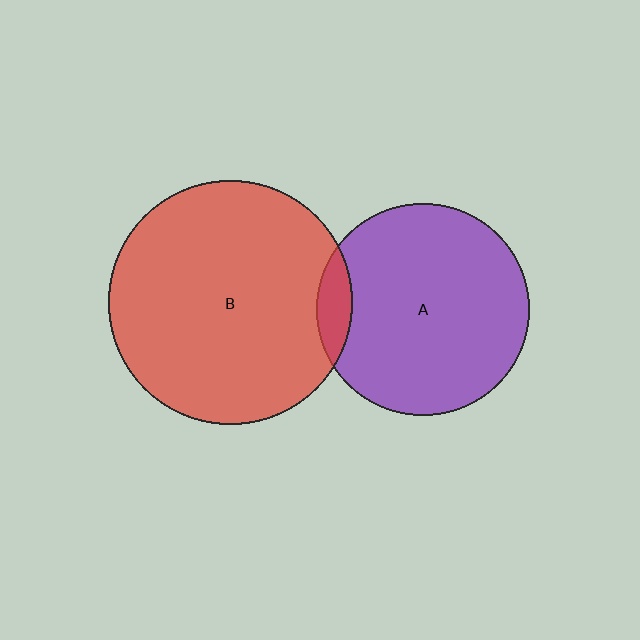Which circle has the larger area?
Circle B (red).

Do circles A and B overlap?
Yes.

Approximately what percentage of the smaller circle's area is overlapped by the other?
Approximately 10%.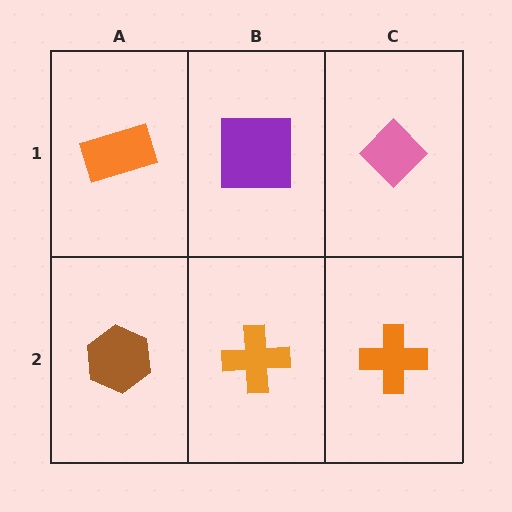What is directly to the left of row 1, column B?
An orange rectangle.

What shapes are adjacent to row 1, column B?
An orange cross (row 2, column B), an orange rectangle (row 1, column A), a pink diamond (row 1, column C).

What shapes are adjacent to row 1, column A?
A brown hexagon (row 2, column A), a purple square (row 1, column B).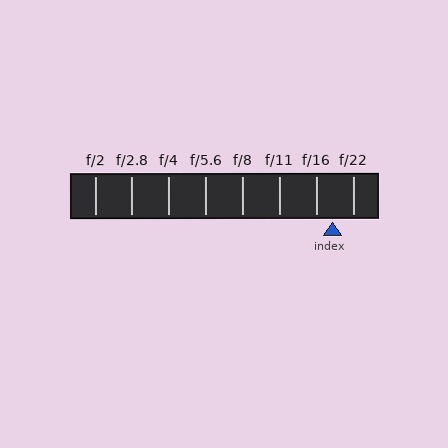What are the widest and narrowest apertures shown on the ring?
The widest aperture shown is f/2 and the narrowest is f/22.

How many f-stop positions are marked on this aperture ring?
There are 8 f-stop positions marked.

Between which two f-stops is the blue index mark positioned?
The index mark is between f/16 and f/22.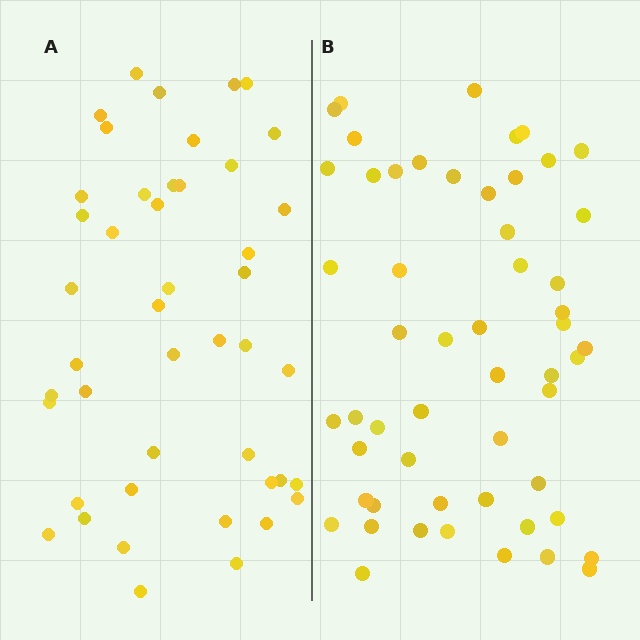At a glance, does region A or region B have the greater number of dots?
Region B (the right region) has more dots.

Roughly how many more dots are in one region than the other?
Region B has roughly 8 or so more dots than region A.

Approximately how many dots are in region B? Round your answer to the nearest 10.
About 50 dots. (The exact count is 54, which rounds to 50.)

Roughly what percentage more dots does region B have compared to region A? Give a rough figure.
About 20% more.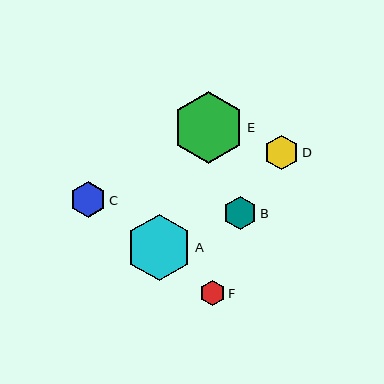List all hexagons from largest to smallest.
From largest to smallest: E, A, C, D, B, F.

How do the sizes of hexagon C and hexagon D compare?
Hexagon C and hexagon D are approximately the same size.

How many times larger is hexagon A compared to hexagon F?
Hexagon A is approximately 2.6 times the size of hexagon F.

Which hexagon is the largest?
Hexagon E is the largest with a size of approximately 72 pixels.